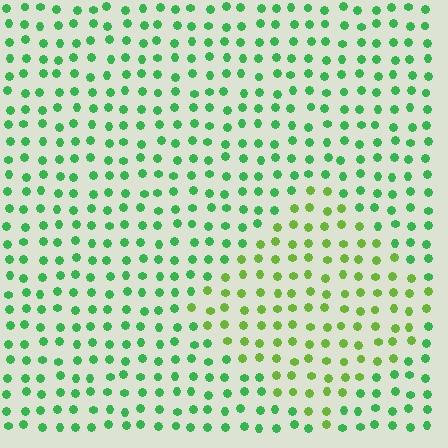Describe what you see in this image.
The image is filled with small green elements in a uniform arrangement. A diamond-shaped region is visible where the elements are tinted to a slightly different hue, forming a subtle color boundary.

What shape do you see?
I see a diamond.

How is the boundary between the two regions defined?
The boundary is defined purely by a slight shift in hue (about 36 degrees). Spacing, size, and orientation are identical on both sides.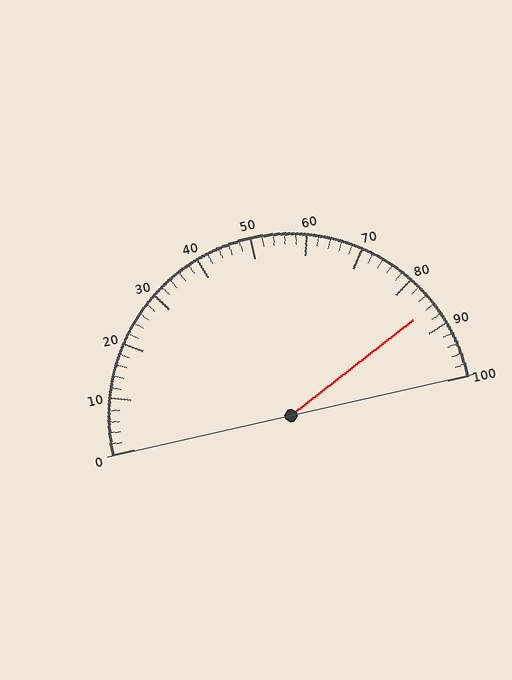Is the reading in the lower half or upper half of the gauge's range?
The reading is in the upper half of the range (0 to 100).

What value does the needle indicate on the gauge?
The needle indicates approximately 86.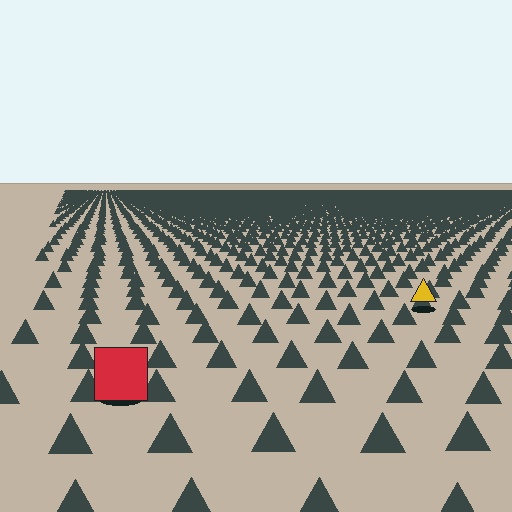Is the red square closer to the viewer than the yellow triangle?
Yes. The red square is closer — you can tell from the texture gradient: the ground texture is coarser near it.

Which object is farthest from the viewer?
The yellow triangle is farthest from the viewer. It appears smaller and the ground texture around it is denser.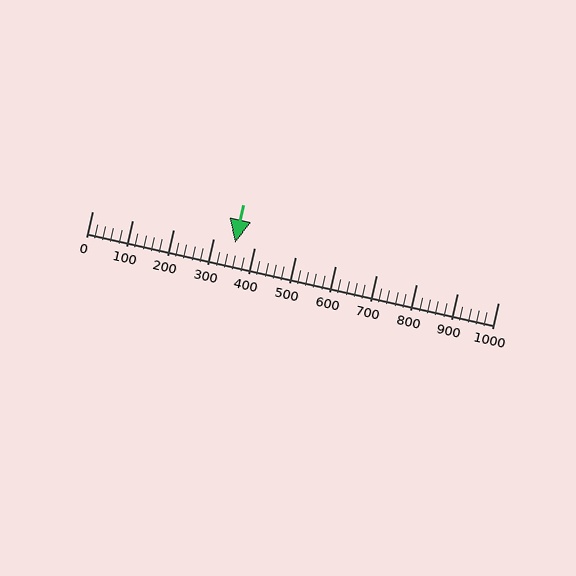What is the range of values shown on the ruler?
The ruler shows values from 0 to 1000.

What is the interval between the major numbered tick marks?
The major tick marks are spaced 100 units apart.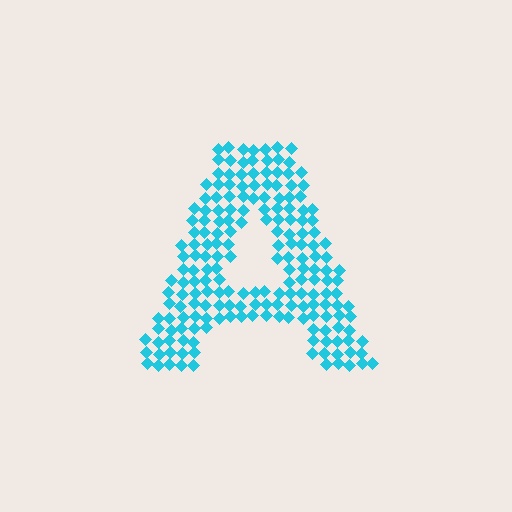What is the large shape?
The large shape is the letter A.